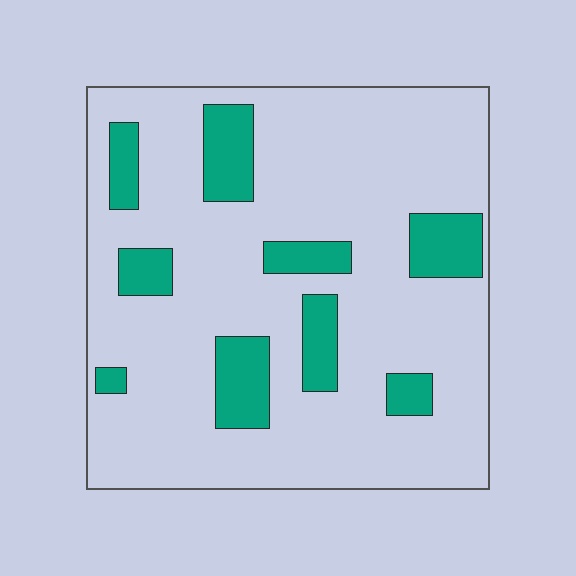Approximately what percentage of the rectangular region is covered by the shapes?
Approximately 20%.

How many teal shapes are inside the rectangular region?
9.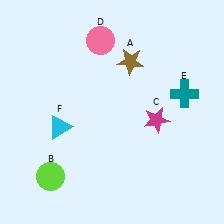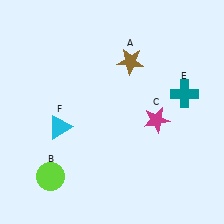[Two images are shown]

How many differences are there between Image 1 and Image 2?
There is 1 difference between the two images.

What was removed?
The pink circle (D) was removed in Image 2.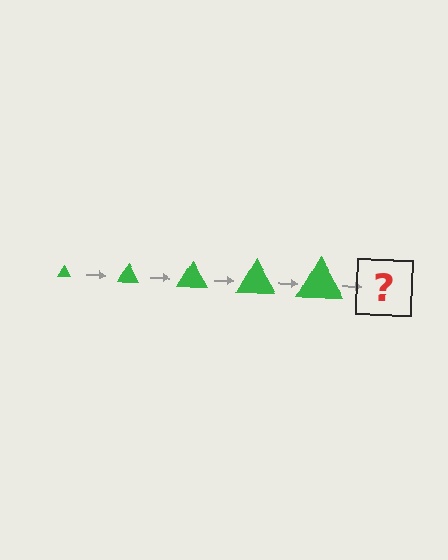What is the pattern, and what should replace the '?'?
The pattern is that the triangle gets progressively larger each step. The '?' should be a green triangle, larger than the previous one.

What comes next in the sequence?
The next element should be a green triangle, larger than the previous one.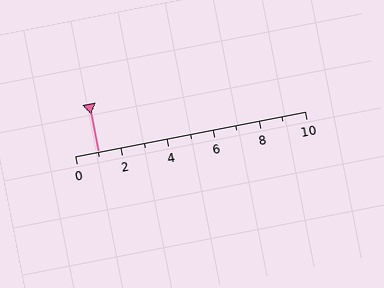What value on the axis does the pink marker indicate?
The marker indicates approximately 1.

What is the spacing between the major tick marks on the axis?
The major ticks are spaced 2 apart.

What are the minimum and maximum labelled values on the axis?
The axis runs from 0 to 10.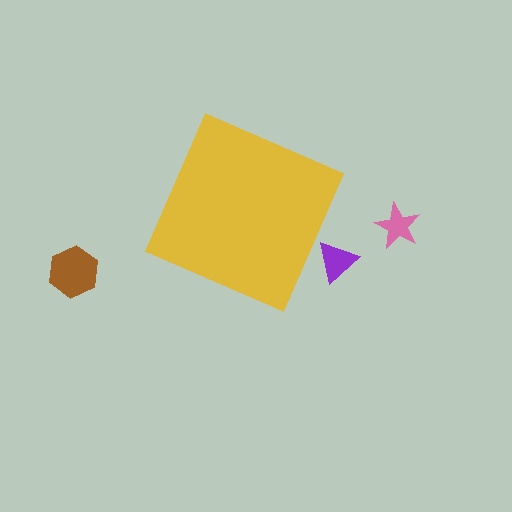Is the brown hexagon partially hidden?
No, the brown hexagon is fully visible.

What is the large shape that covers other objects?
A yellow diamond.